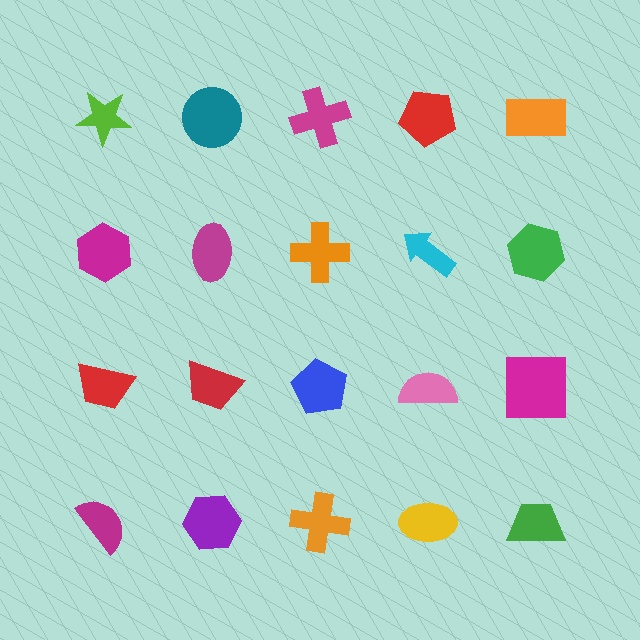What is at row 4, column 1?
A magenta semicircle.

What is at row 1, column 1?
A lime star.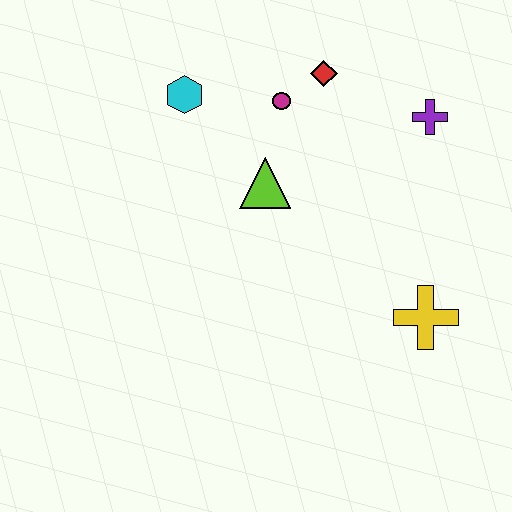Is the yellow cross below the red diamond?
Yes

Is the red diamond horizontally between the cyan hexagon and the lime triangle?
No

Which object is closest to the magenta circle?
The red diamond is closest to the magenta circle.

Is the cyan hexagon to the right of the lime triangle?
No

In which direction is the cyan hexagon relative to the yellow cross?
The cyan hexagon is to the left of the yellow cross.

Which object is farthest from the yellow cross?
The cyan hexagon is farthest from the yellow cross.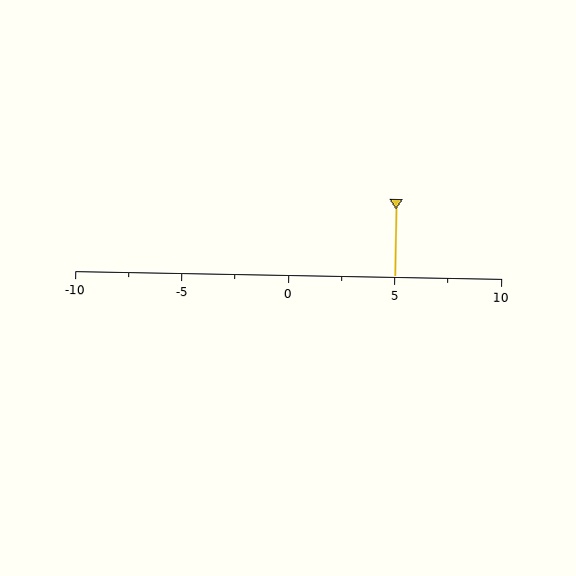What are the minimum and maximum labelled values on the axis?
The axis runs from -10 to 10.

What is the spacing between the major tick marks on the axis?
The major ticks are spaced 5 apart.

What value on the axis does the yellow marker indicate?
The marker indicates approximately 5.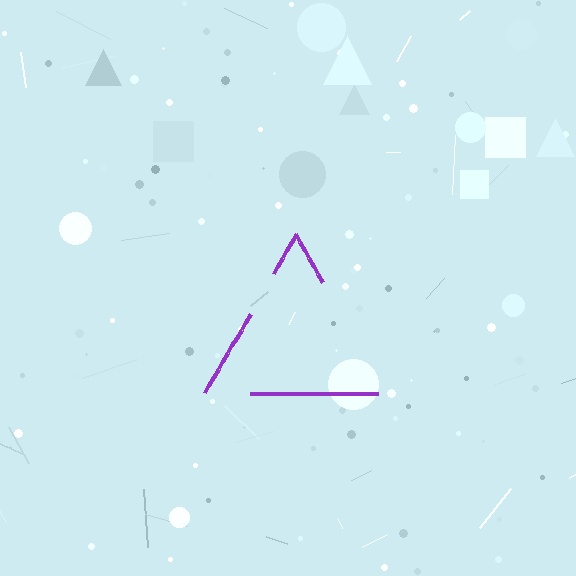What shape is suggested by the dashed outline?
The dashed outline suggests a triangle.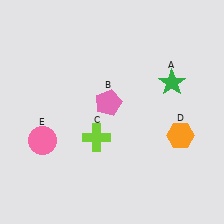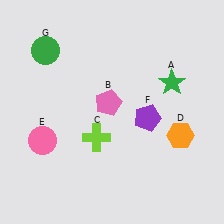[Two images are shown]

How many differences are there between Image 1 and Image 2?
There are 2 differences between the two images.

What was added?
A purple pentagon (F), a green circle (G) were added in Image 2.